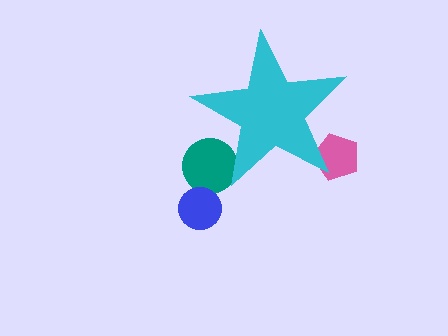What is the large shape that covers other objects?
A cyan star.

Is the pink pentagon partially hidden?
Yes, the pink pentagon is partially hidden behind the cyan star.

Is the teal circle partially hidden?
Yes, the teal circle is partially hidden behind the cyan star.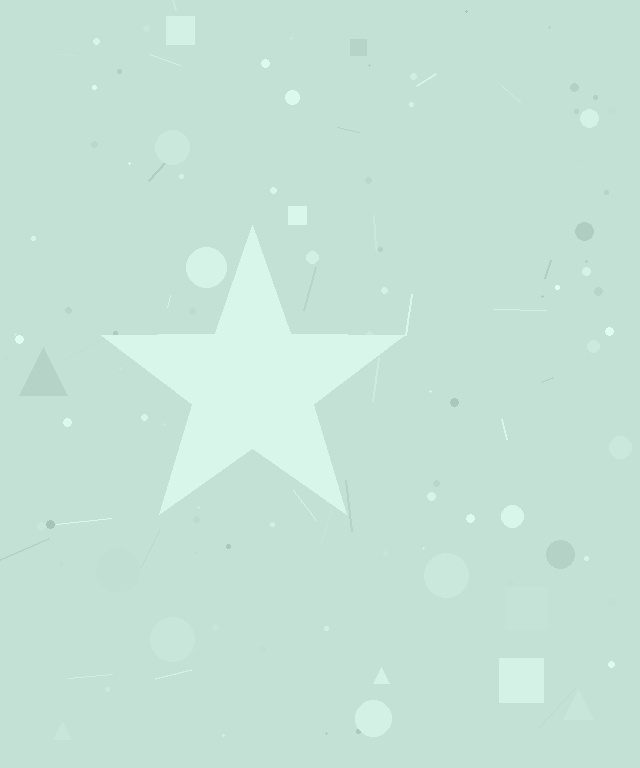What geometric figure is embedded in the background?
A star is embedded in the background.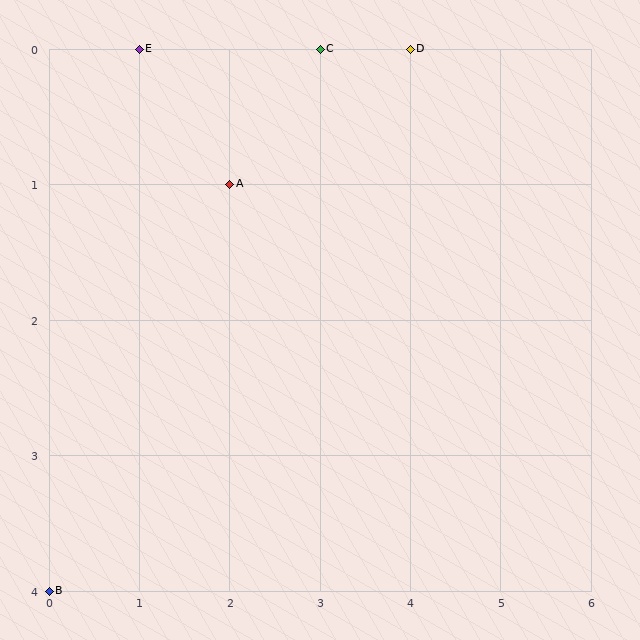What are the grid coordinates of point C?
Point C is at grid coordinates (3, 0).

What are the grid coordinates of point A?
Point A is at grid coordinates (2, 1).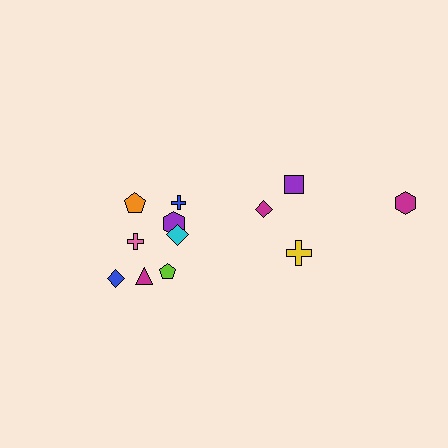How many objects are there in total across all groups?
There are 12 objects.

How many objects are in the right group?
There are 4 objects.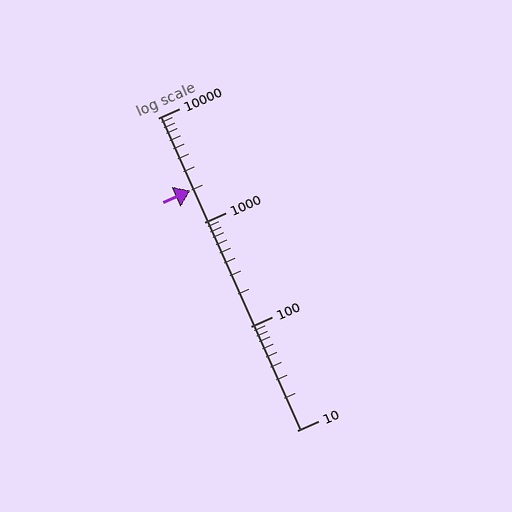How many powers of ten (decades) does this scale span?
The scale spans 3 decades, from 10 to 10000.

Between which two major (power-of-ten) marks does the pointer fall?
The pointer is between 1000 and 10000.